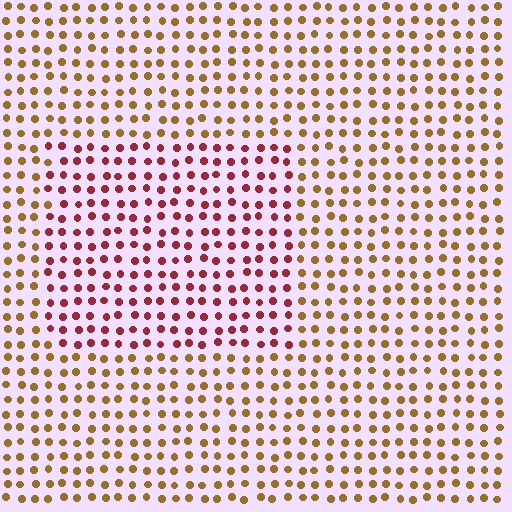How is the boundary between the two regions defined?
The boundary is defined purely by a slight shift in hue (about 47 degrees). Spacing, size, and orientation are identical on both sides.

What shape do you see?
I see a rectangle.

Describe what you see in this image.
The image is filled with small brown elements in a uniform arrangement. A rectangle-shaped region is visible where the elements are tinted to a slightly different hue, forming a subtle color boundary.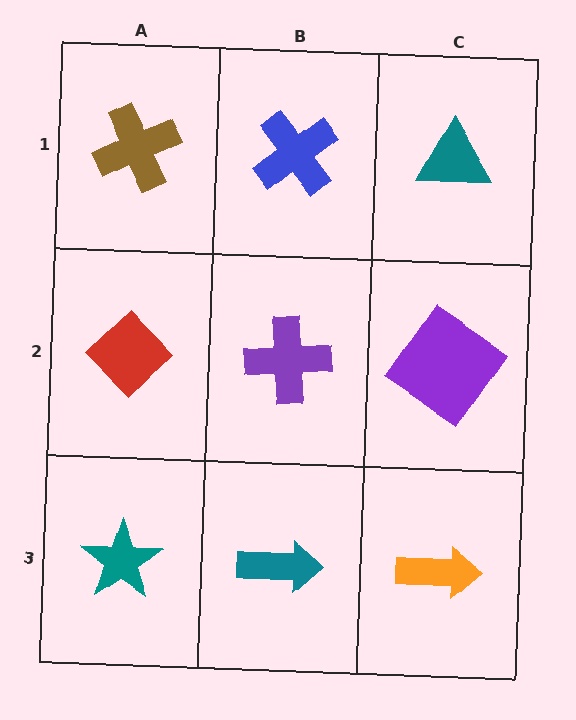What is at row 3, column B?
A teal arrow.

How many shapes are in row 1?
3 shapes.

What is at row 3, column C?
An orange arrow.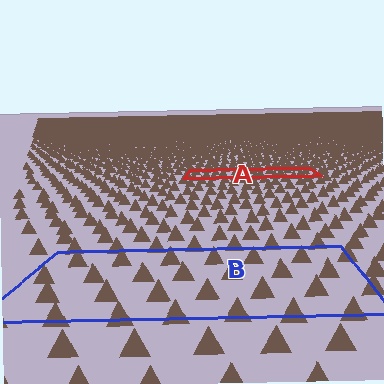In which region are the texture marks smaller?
The texture marks are smaller in region A, because it is farther away.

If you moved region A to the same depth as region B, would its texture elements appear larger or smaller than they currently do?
They would appear larger. At a closer depth, the same texture elements are projected at a bigger on-screen size.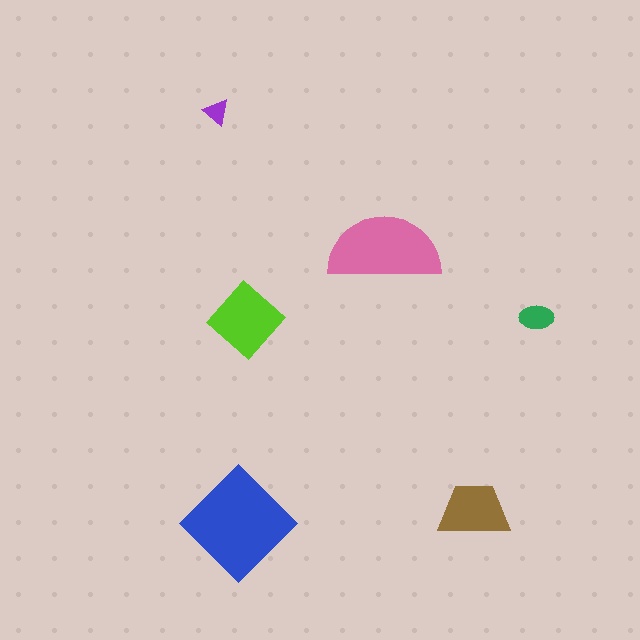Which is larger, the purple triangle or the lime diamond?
The lime diamond.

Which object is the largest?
The blue diamond.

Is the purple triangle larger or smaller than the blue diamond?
Smaller.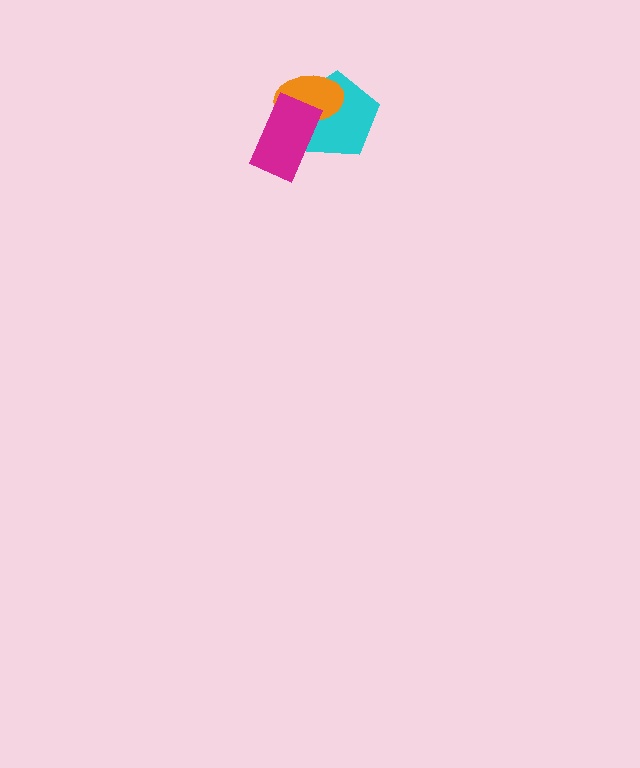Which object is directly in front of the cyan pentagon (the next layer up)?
The orange ellipse is directly in front of the cyan pentagon.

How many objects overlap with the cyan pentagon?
2 objects overlap with the cyan pentagon.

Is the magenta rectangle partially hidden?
No, no other shape covers it.